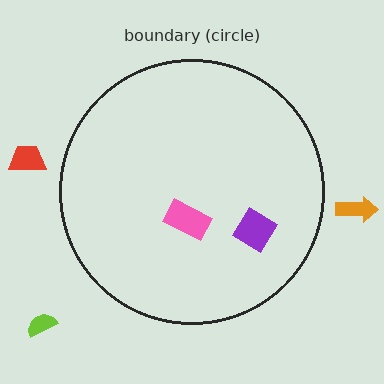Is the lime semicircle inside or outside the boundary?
Outside.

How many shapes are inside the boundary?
2 inside, 3 outside.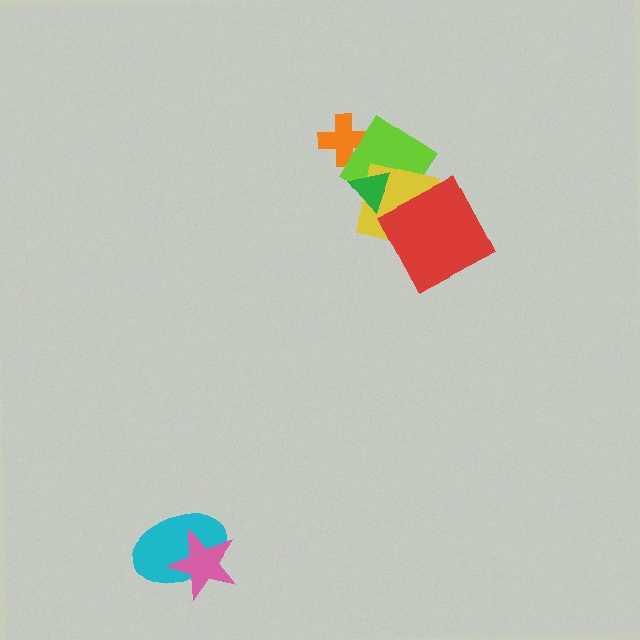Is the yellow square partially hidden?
Yes, it is partially covered by another shape.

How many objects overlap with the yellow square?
3 objects overlap with the yellow square.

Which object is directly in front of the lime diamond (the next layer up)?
The yellow square is directly in front of the lime diamond.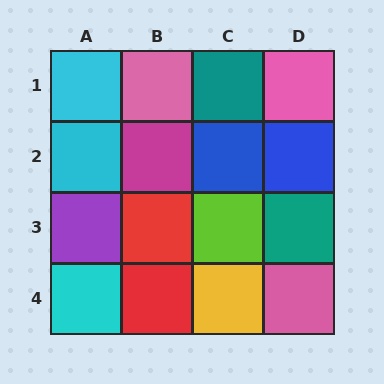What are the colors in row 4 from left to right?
Cyan, red, yellow, pink.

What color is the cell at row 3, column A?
Purple.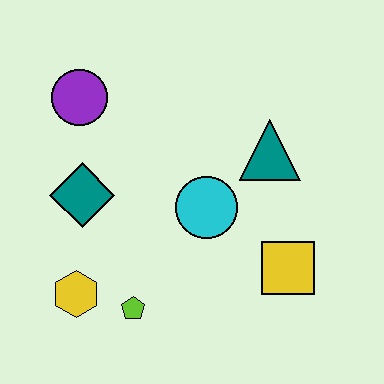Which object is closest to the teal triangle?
The cyan circle is closest to the teal triangle.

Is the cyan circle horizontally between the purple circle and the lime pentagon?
No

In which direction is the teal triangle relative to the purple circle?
The teal triangle is to the right of the purple circle.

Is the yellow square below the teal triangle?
Yes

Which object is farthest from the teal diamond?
The yellow square is farthest from the teal diamond.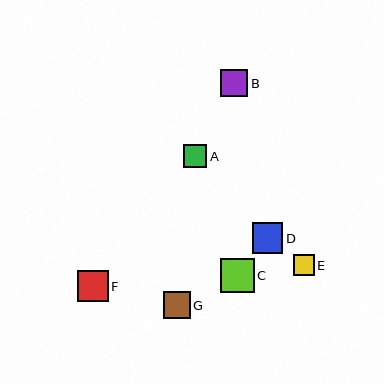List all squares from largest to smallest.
From largest to smallest: C, F, D, B, G, A, E.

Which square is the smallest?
Square E is the smallest with a size of approximately 21 pixels.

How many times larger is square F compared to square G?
Square F is approximately 1.1 times the size of square G.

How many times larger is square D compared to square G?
Square D is approximately 1.1 times the size of square G.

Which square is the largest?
Square C is the largest with a size of approximately 34 pixels.